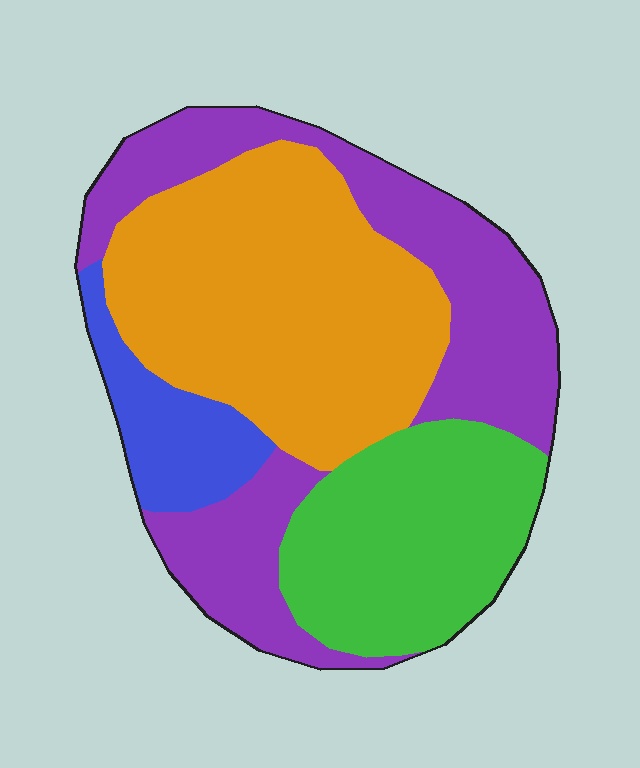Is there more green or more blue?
Green.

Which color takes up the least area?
Blue, at roughly 10%.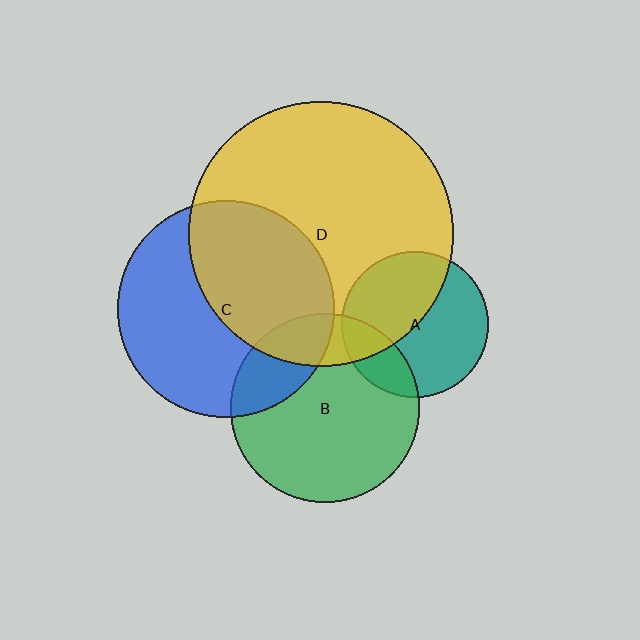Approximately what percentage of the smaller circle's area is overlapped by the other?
Approximately 25%.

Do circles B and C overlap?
Yes.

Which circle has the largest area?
Circle D (yellow).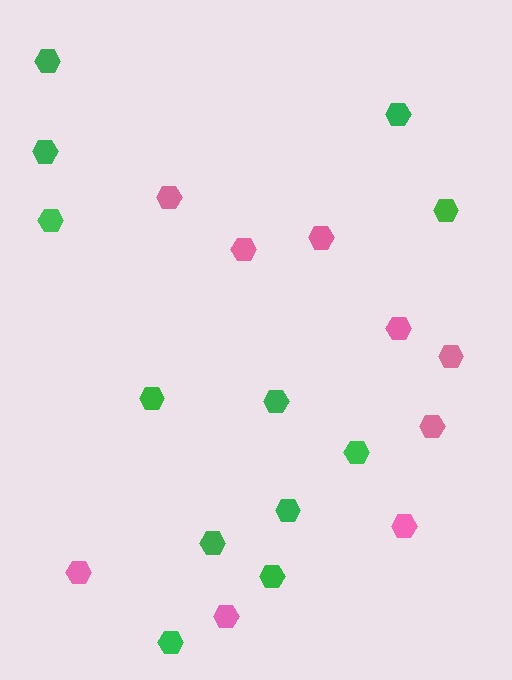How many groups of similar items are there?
There are 2 groups: one group of pink hexagons (9) and one group of green hexagons (12).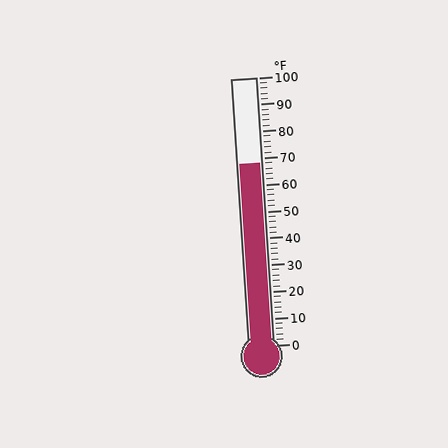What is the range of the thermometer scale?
The thermometer scale ranges from 0°F to 100°F.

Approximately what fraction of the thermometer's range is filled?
The thermometer is filled to approximately 70% of its range.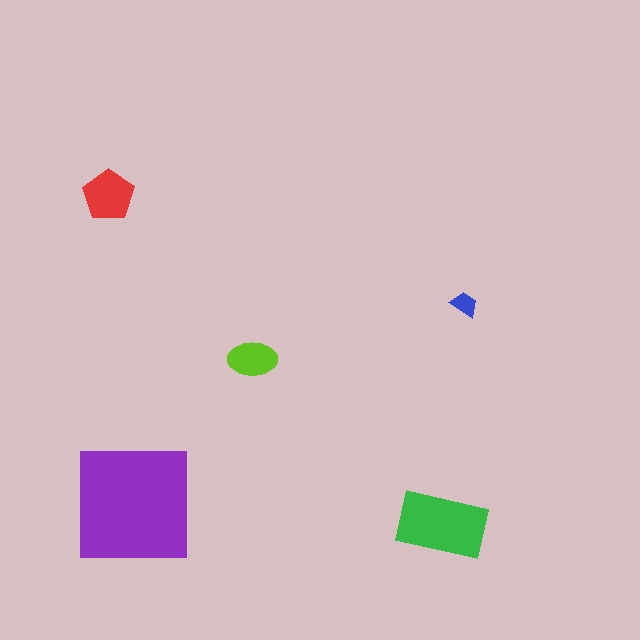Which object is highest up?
The red pentagon is topmost.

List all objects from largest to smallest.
The purple square, the green rectangle, the red pentagon, the lime ellipse, the blue trapezoid.